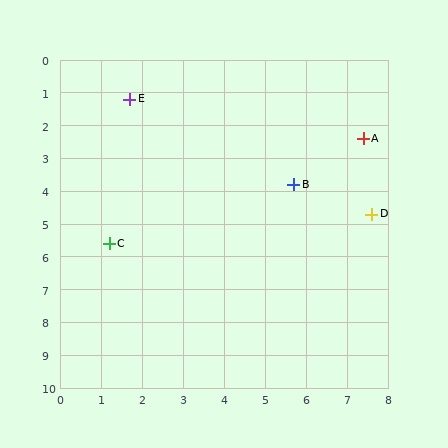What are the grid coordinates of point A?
Point A is at approximately (7.4, 2.4).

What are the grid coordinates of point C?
Point C is at approximately (1.2, 5.6).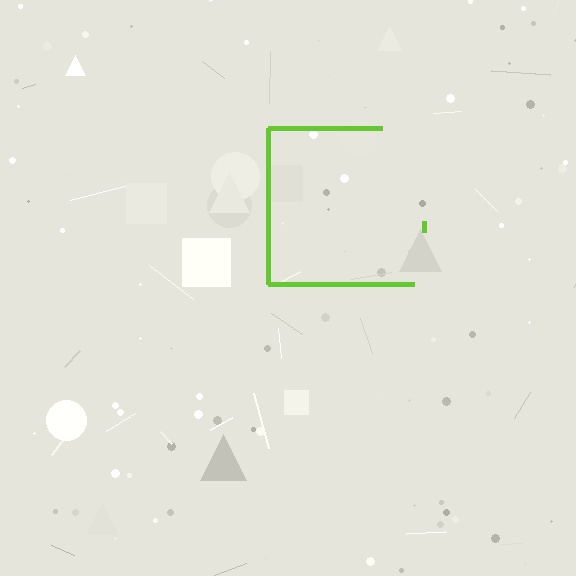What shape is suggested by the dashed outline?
The dashed outline suggests a square.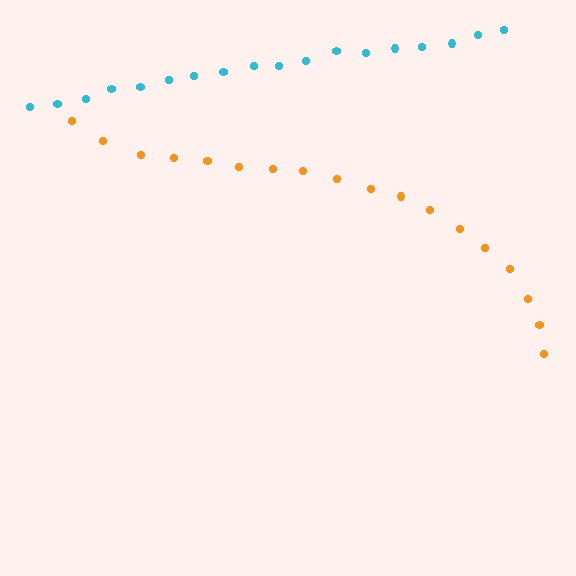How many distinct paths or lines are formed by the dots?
There are 2 distinct paths.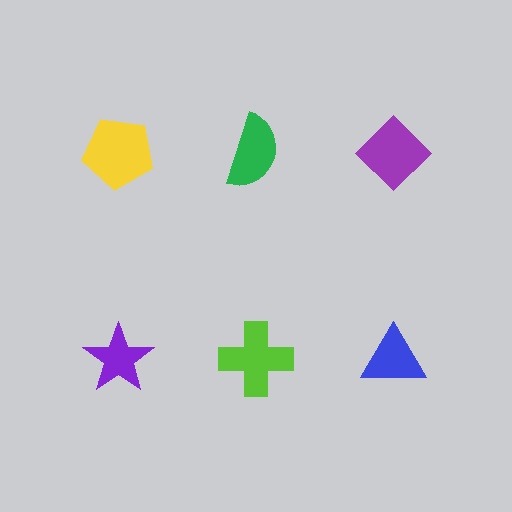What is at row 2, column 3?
A blue triangle.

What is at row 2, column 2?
A lime cross.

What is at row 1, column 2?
A green semicircle.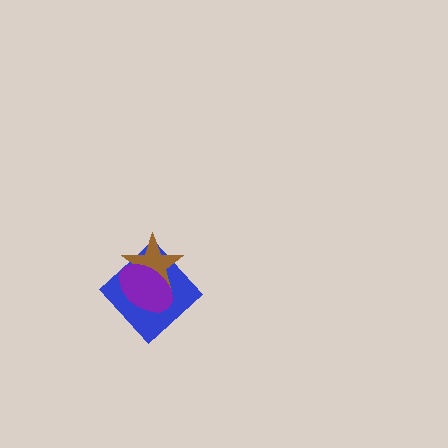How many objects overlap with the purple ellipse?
2 objects overlap with the purple ellipse.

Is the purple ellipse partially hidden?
No, no other shape covers it.